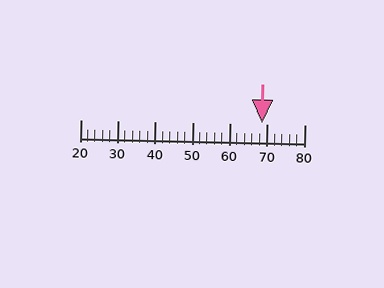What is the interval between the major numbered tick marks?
The major tick marks are spaced 10 units apart.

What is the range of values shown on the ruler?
The ruler shows values from 20 to 80.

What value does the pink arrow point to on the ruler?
The pink arrow points to approximately 69.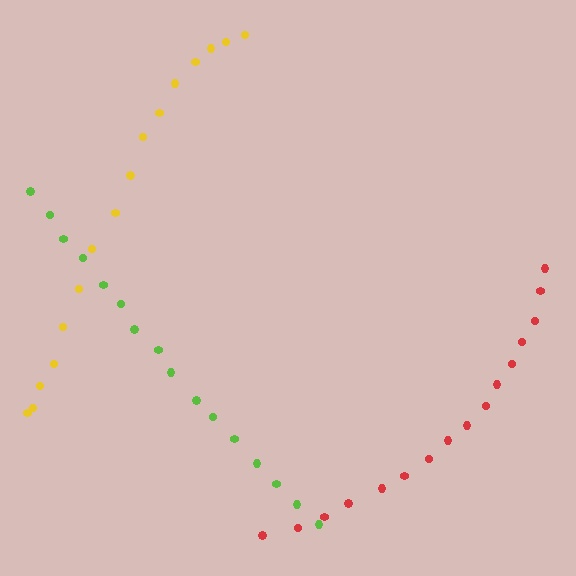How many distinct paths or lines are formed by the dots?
There are 3 distinct paths.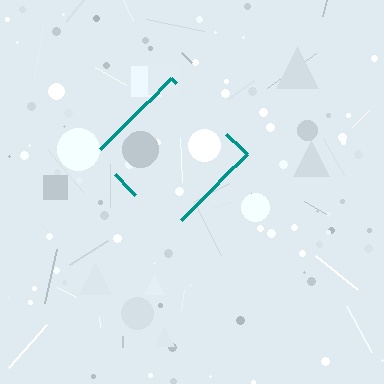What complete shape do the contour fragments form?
The contour fragments form a diamond.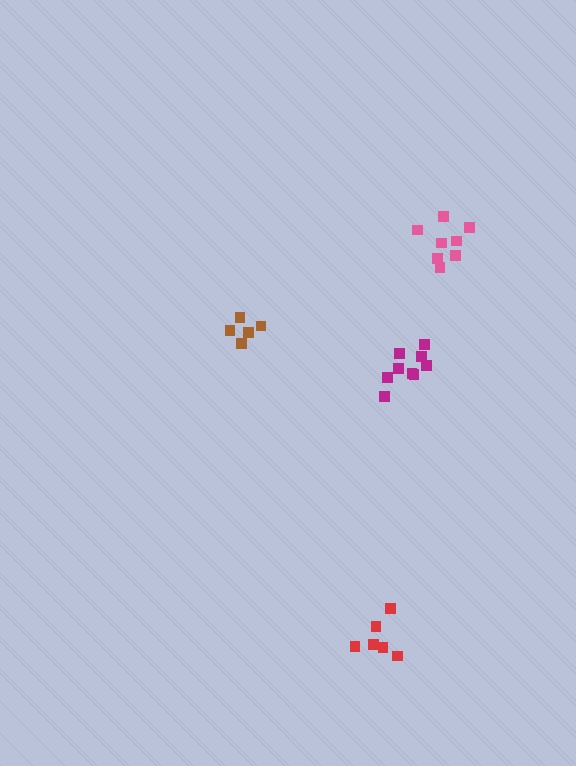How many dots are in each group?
Group 1: 8 dots, Group 2: 5 dots, Group 3: 9 dots, Group 4: 6 dots (28 total).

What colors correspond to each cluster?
The clusters are colored: pink, brown, magenta, red.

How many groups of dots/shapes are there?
There are 4 groups.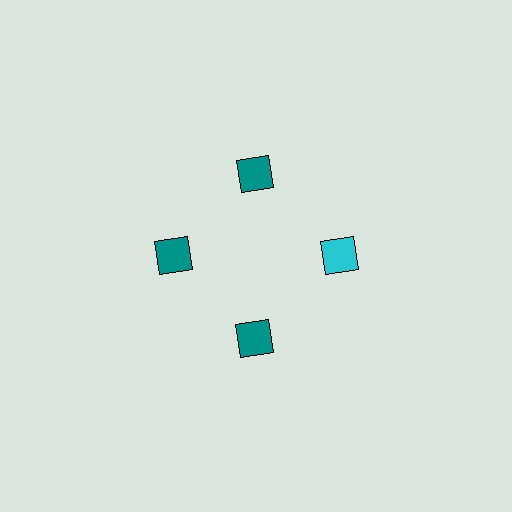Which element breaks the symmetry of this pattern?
The cyan diamond at roughly the 3 o'clock position breaks the symmetry. All other shapes are teal diamonds.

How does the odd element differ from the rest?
It has a different color: cyan instead of teal.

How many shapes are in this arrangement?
There are 4 shapes arranged in a ring pattern.